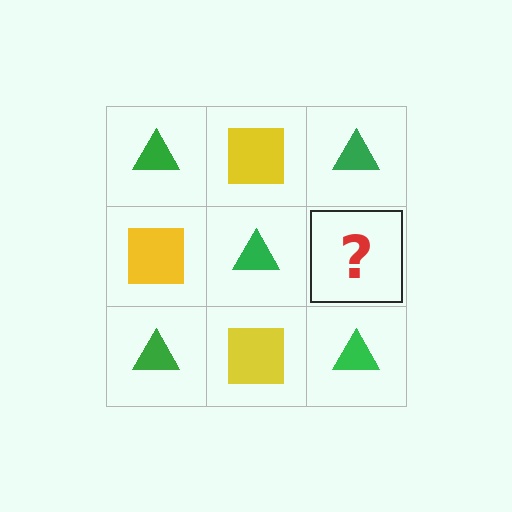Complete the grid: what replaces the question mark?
The question mark should be replaced with a yellow square.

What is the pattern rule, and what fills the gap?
The rule is that it alternates green triangle and yellow square in a checkerboard pattern. The gap should be filled with a yellow square.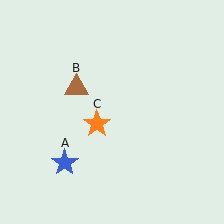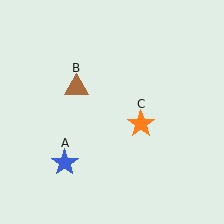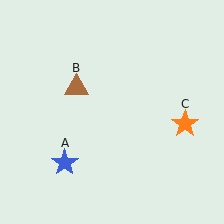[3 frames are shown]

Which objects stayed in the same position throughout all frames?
Blue star (object A) and brown triangle (object B) remained stationary.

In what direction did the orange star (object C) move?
The orange star (object C) moved right.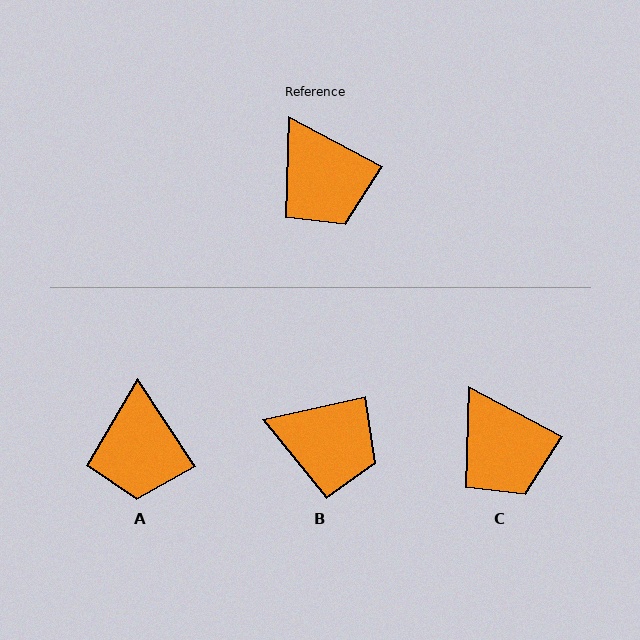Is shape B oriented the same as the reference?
No, it is off by about 41 degrees.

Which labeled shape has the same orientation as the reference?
C.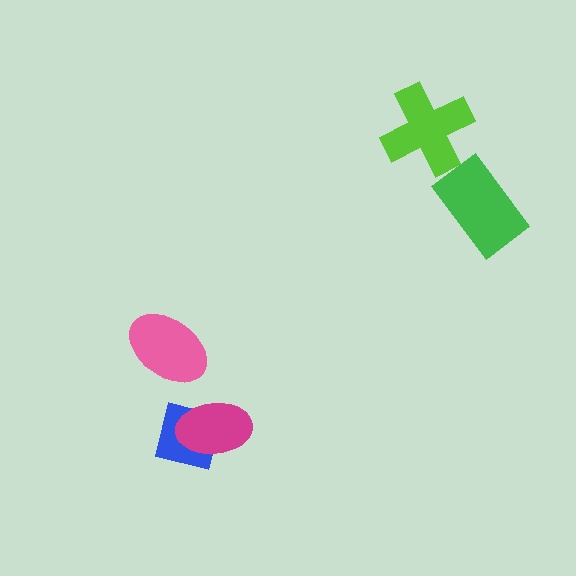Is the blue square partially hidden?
Yes, it is partially covered by another shape.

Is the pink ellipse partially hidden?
No, no other shape covers it.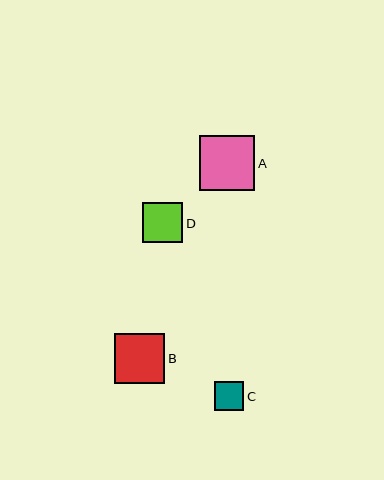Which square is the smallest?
Square C is the smallest with a size of approximately 30 pixels.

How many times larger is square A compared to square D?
Square A is approximately 1.4 times the size of square D.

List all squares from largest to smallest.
From largest to smallest: A, B, D, C.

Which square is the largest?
Square A is the largest with a size of approximately 56 pixels.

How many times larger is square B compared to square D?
Square B is approximately 1.2 times the size of square D.